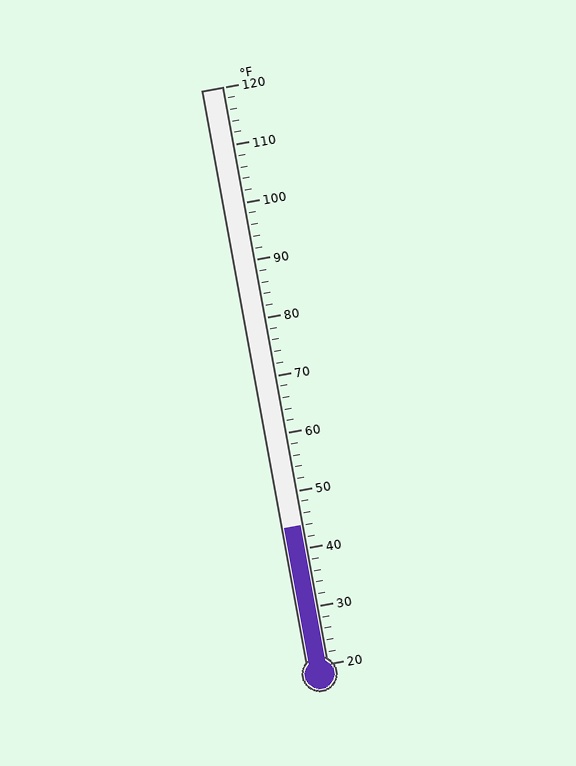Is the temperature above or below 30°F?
The temperature is above 30°F.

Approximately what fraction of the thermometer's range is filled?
The thermometer is filled to approximately 25% of its range.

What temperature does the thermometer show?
The thermometer shows approximately 44°F.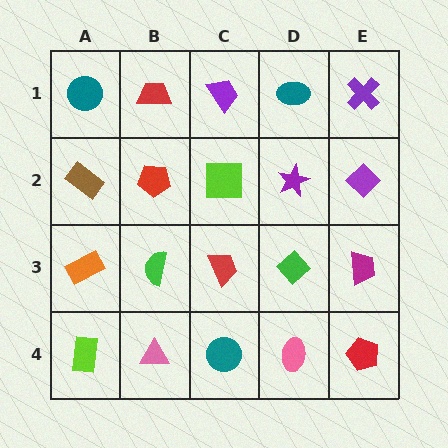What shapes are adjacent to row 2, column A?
A teal circle (row 1, column A), an orange rectangle (row 3, column A), a red pentagon (row 2, column B).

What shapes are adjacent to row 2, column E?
A purple cross (row 1, column E), a magenta trapezoid (row 3, column E), a purple star (row 2, column D).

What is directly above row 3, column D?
A purple star.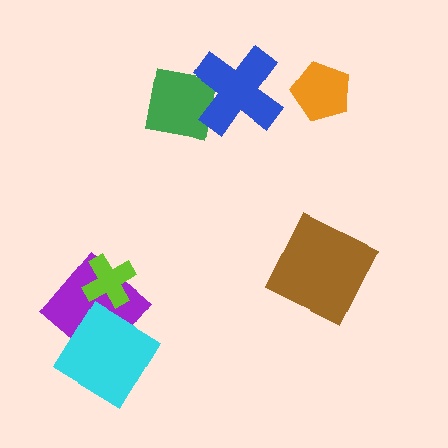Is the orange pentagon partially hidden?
No, no other shape covers it.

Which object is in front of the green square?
The blue cross is in front of the green square.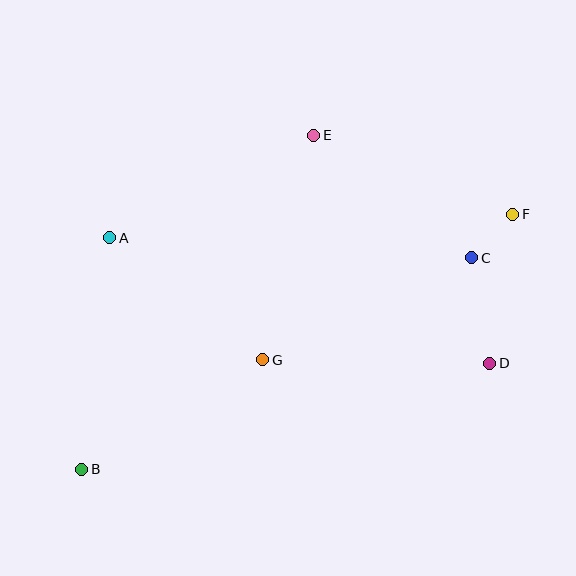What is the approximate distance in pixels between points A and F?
The distance between A and F is approximately 404 pixels.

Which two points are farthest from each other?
Points B and F are farthest from each other.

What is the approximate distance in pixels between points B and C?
The distance between B and C is approximately 443 pixels.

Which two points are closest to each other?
Points C and F are closest to each other.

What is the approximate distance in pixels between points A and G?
The distance between A and G is approximately 196 pixels.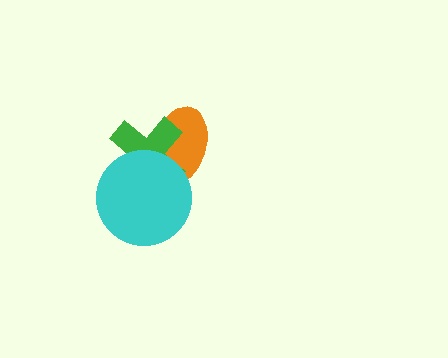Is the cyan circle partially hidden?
No, no other shape covers it.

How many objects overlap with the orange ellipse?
2 objects overlap with the orange ellipse.